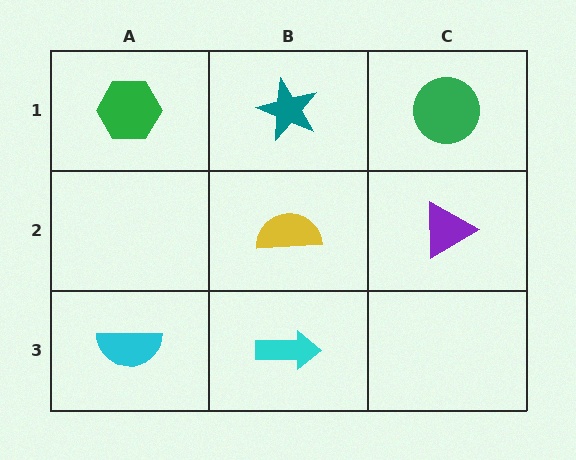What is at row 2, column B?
A yellow semicircle.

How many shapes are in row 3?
2 shapes.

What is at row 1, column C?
A green circle.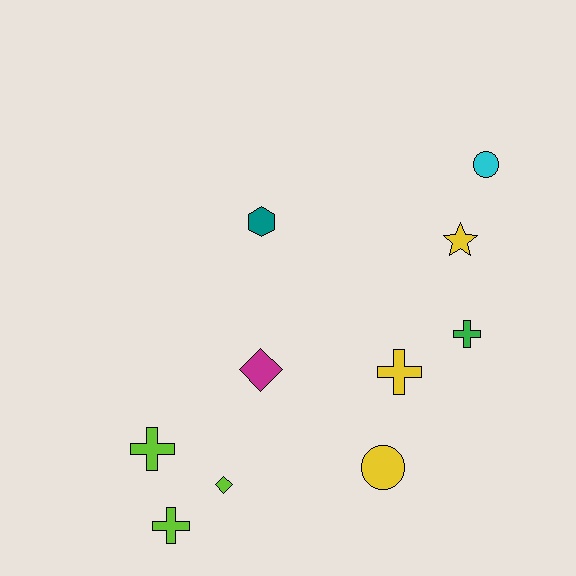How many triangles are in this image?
There are no triangles.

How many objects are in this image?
There are 10 objects.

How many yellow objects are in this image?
There are 3 yellow objects.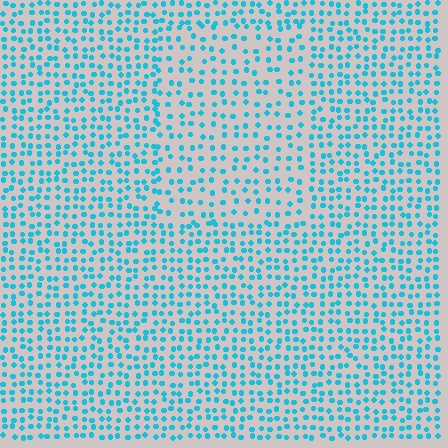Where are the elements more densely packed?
The elements are more densely packed outside the rectangle boundary.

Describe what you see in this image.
The image contains small cyan elements arranged at two different densities. A rectangle-shaped region is visible where the elements are less densely packed than the surrounding area.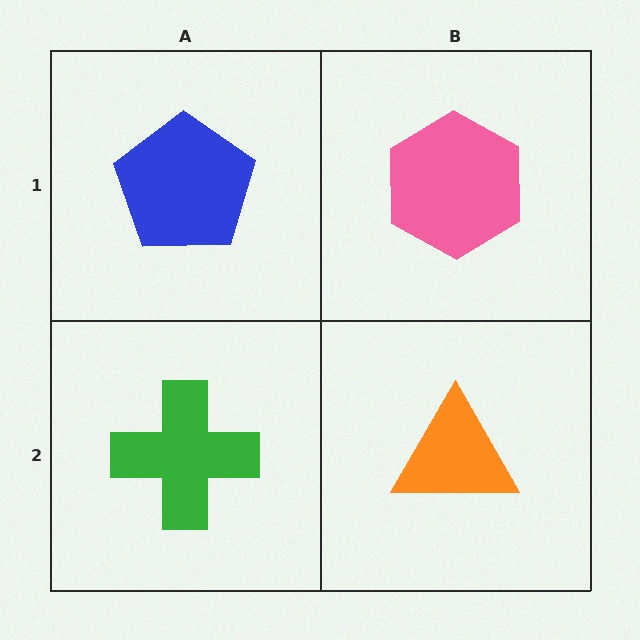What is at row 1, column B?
A pink hexagon.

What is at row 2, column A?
A green cross.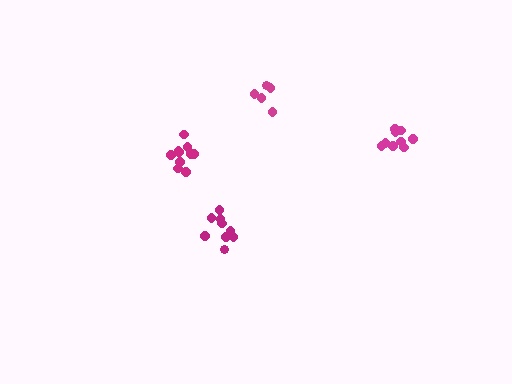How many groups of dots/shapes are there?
There are 4 groups.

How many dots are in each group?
Group 1: 10 dots, Group 2: 9 dots, Group 3: 5 dots, Group 4: 9 dots (33 total).